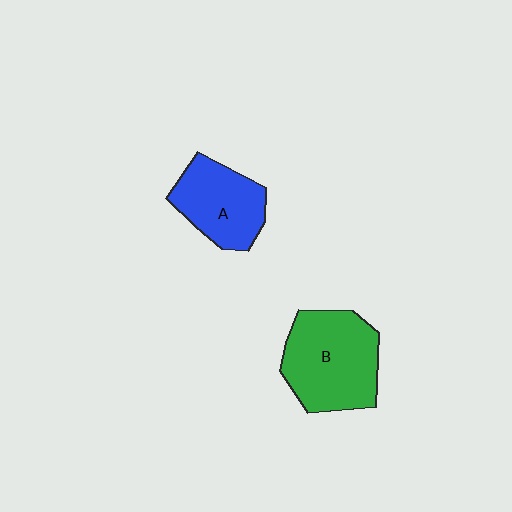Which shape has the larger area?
Shape B (green).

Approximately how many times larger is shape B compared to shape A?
Approximately 1.4 times.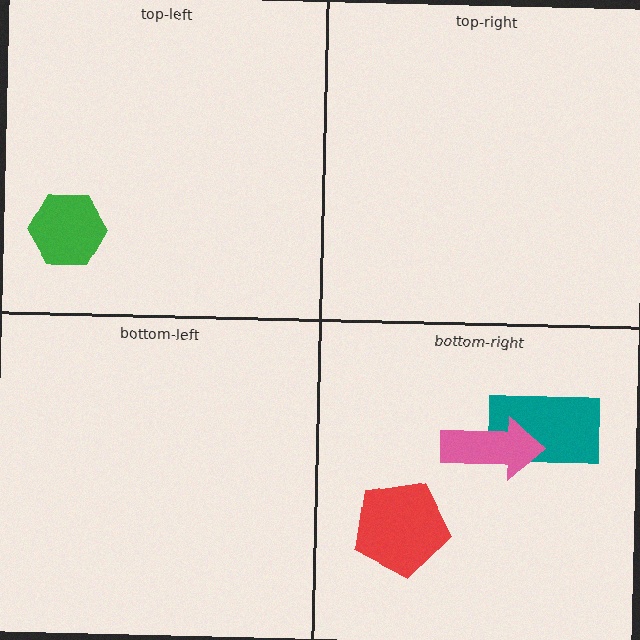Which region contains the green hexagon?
The top-left region.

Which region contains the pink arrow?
The bottom-right region.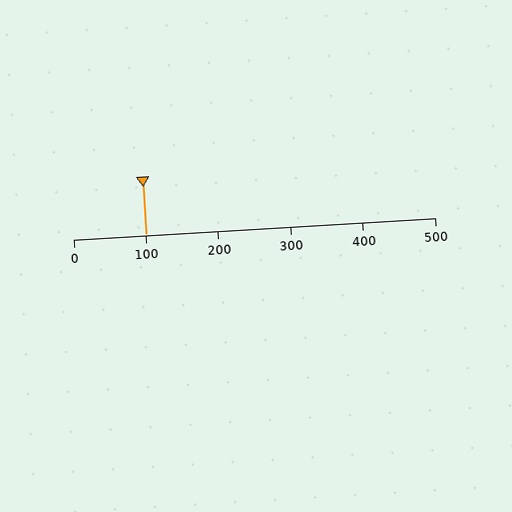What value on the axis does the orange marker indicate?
The marker indicates approximately 100.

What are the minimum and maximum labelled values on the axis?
The axis runs from 0 to 500.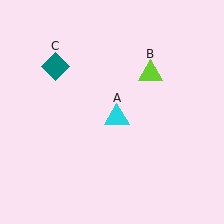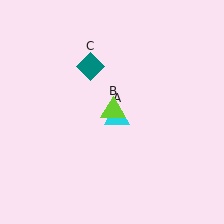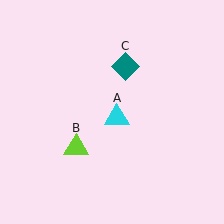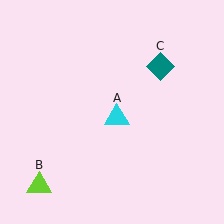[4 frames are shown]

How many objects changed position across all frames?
2 objects changed position: lime triangle (object B), teal diamond (object C).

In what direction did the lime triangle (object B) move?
The lime triangle (object B) moved down and to the left.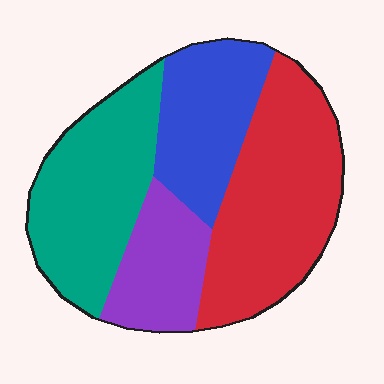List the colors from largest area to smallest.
From largest to smallest: red, teal, blue, purple.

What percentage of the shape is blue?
Blue covers roughly 20% of the shape.